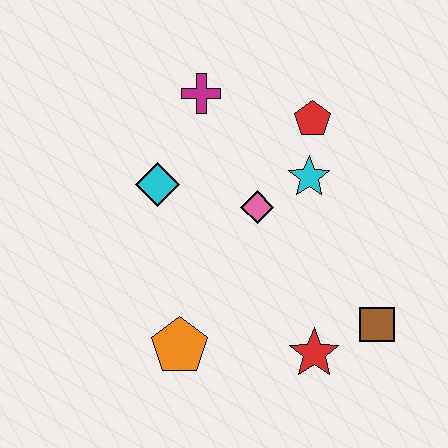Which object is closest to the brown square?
The red star is closest to the brown square.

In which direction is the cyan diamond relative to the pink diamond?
The cyan diamond is to the left of the pink diamond.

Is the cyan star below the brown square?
No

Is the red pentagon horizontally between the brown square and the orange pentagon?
Yes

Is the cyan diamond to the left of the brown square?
Yes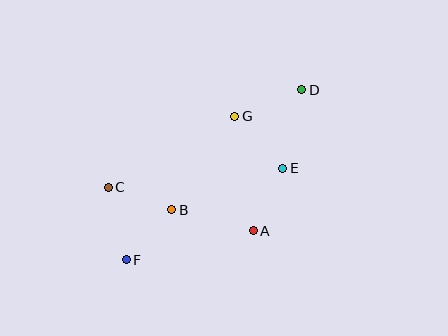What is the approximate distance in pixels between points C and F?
The distance between C and F is approximately 75 pixels.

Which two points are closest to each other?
Points B and C are closest to each other.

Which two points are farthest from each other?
Points D and F are farthest from each other.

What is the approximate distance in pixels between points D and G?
The distance between D and G is approximately 72 pixels.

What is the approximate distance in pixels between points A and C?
The distance between A and C is approximately 152 pixels.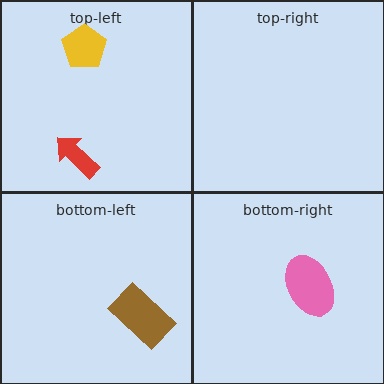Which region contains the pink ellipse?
The bottom-right region.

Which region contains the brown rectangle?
The bottom-left region.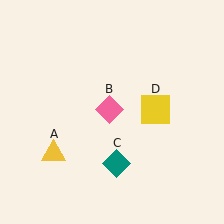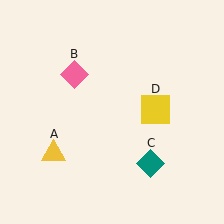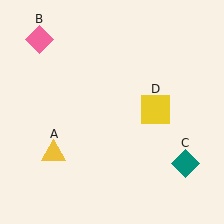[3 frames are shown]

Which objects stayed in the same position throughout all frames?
Yellow triangle (object A) and yellow square (object D) remained stationary.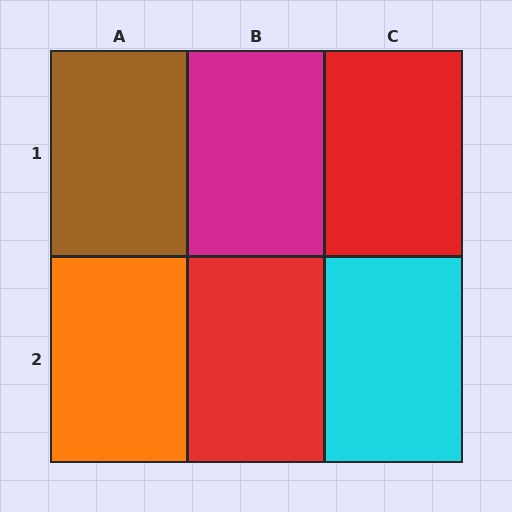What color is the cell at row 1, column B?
Magenta.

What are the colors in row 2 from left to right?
Orange, red, cyan.